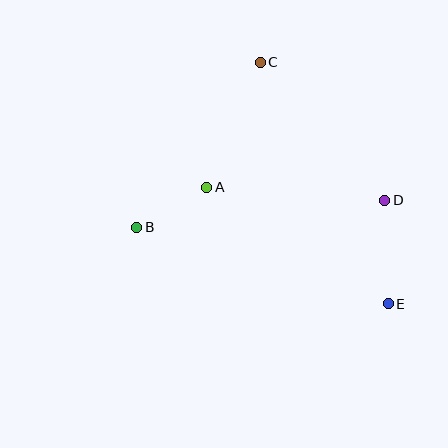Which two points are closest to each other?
Points A and B are closest to each other.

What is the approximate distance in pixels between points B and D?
The distance between B and D is approximately 250 pixels.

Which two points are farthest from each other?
Points C and E are farthest from each other.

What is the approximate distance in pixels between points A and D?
The distance between A and D is approximately 179 pixels.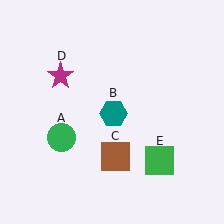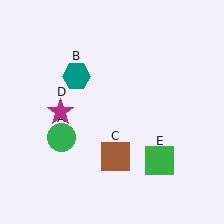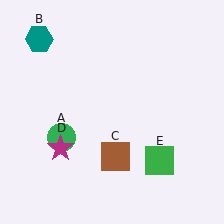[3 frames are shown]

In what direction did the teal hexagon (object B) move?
The teal hexagon (object B) moved up and to the left.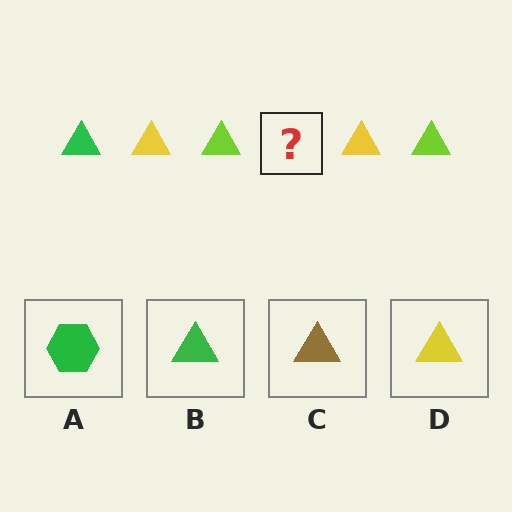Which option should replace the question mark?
Option B.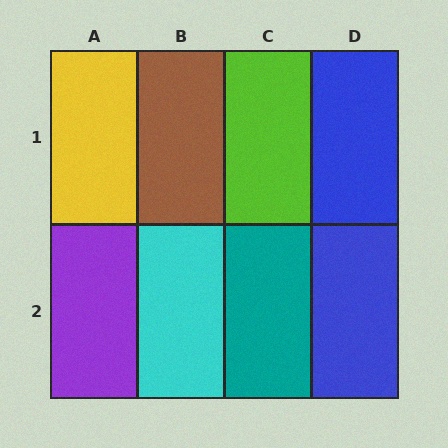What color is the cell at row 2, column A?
Purple.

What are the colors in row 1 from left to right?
Yellow, brown, lime, blue.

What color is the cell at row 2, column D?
Blue.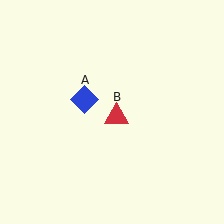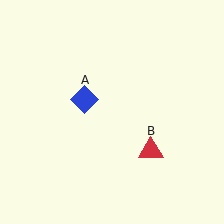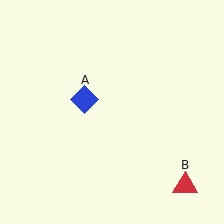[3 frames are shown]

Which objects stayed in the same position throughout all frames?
Blue diamond (object A) remained stationary.